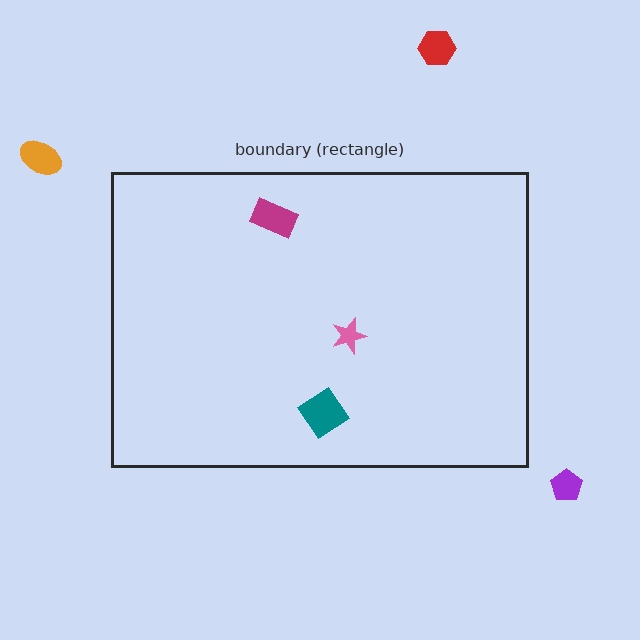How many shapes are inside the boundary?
3 inside, 3 outside.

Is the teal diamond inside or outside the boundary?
Inside.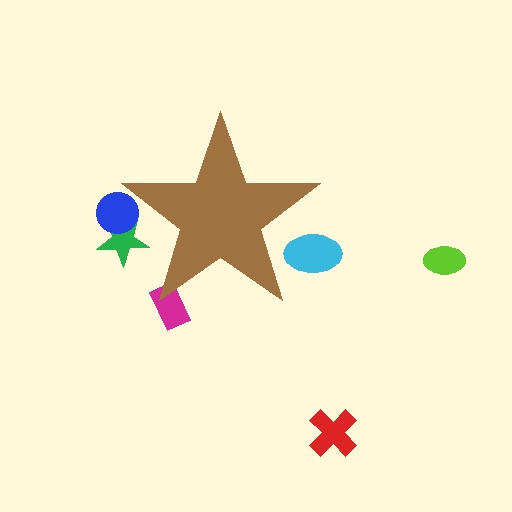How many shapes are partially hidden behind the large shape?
4 shapes are partially hidden.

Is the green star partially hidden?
Yes, the green star is partially hidden behind the brown star.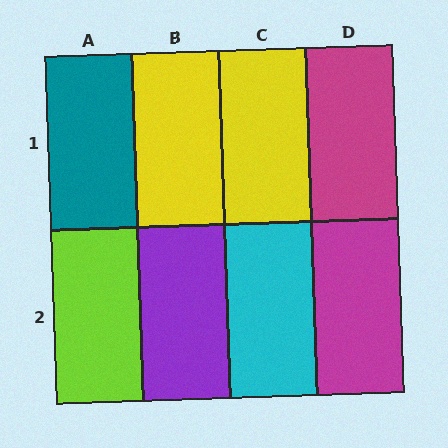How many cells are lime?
1 cell is lime.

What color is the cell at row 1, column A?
Teal.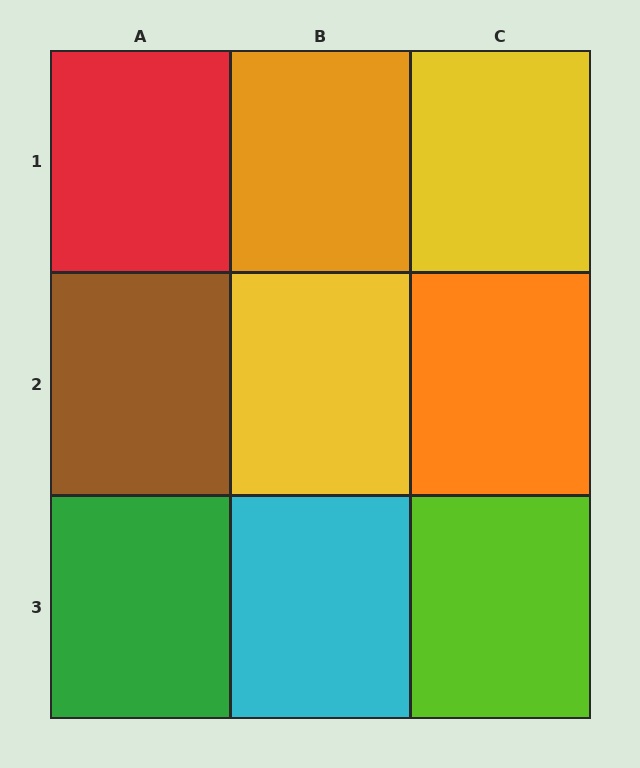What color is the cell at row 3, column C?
Lime.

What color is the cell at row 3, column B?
Cyan.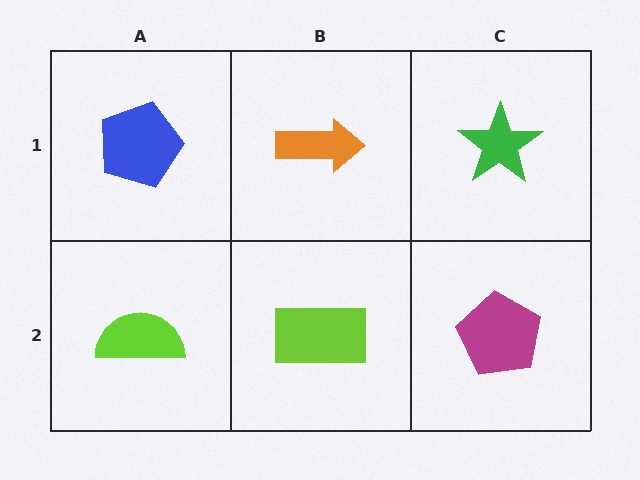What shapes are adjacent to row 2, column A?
A blue pentagon (row 1, column A), a lime rectangle (row 2, column B).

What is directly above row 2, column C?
A green star.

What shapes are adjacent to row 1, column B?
A lime rectangle (row 2, column B), a blue pentagon (row 1, column A), a green star (row 1, column C).